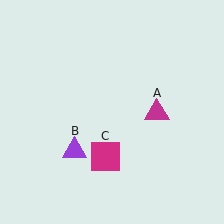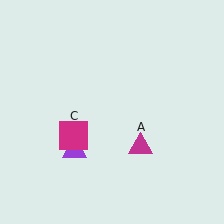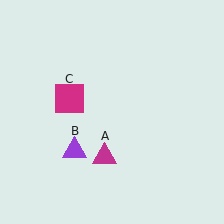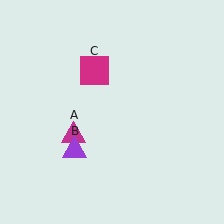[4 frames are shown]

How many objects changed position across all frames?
2 objects changed position: magenta triangle (object A), magenta square (object C).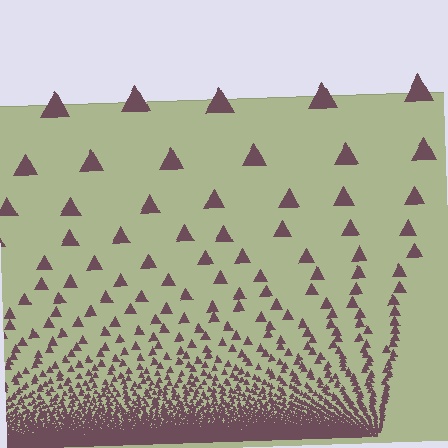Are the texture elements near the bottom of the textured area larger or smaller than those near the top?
Smaller. The gradient is inverted — elements near the bottom are smaller and denser.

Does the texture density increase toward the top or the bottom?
Density increases toward the bottom.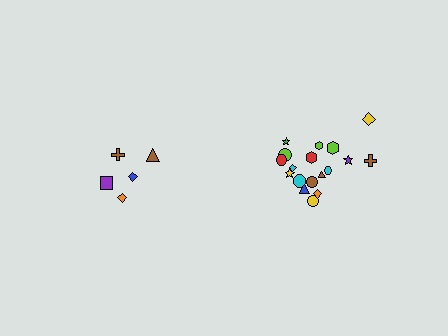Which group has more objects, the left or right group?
The right group.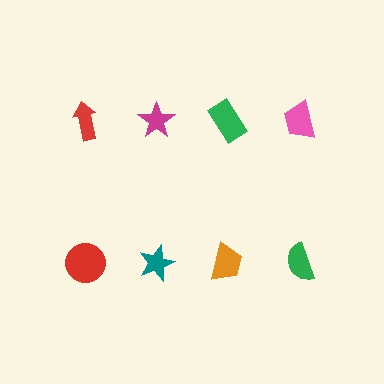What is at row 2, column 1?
A red circle.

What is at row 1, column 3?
A green rectangle.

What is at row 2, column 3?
An orange trapezoid.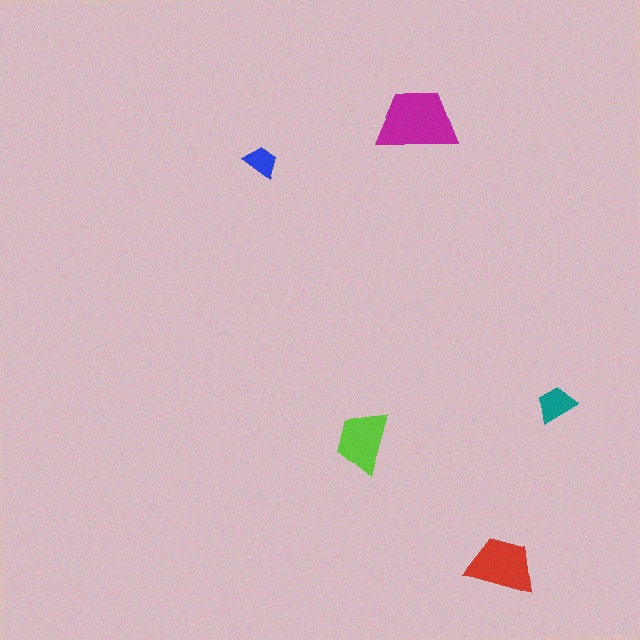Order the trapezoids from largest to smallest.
the magenta one, the red one, the lime one, the teal one, the blue one.